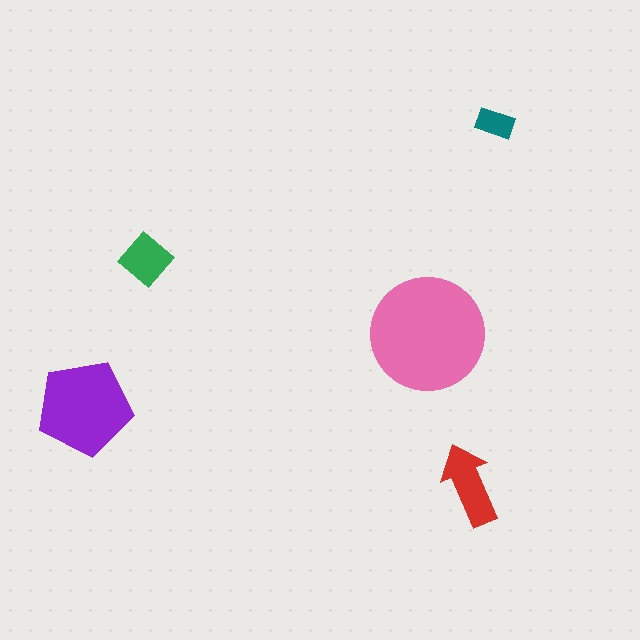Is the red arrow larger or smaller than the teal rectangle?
Larger.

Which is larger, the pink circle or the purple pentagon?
The pink circle.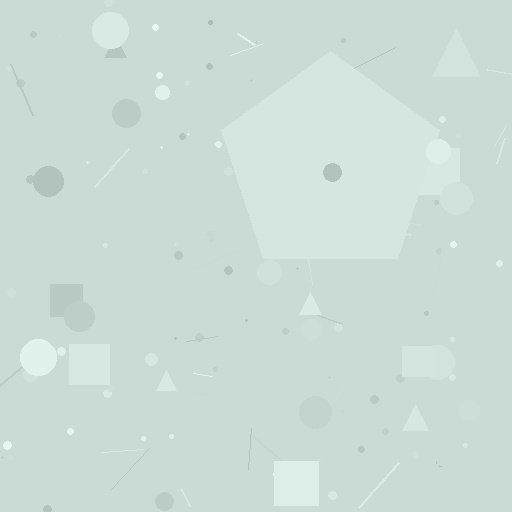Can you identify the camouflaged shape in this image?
The camouflaged shape is a pentagon.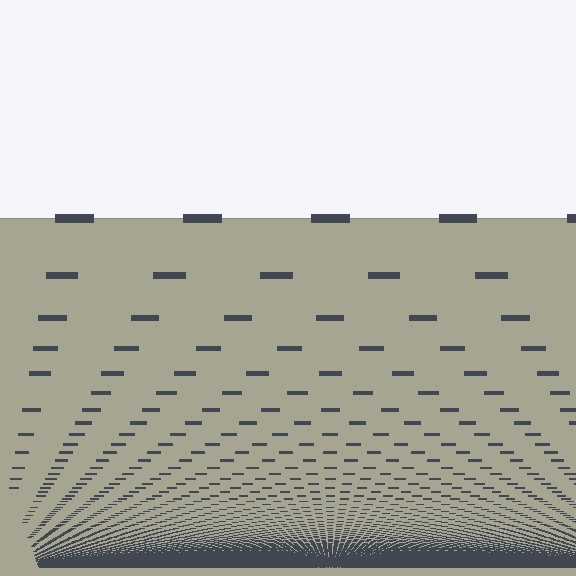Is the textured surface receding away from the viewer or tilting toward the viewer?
The surface appears to tilt toward the viewer. Texture elements get larger and sparser toward the top.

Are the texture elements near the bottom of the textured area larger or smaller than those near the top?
Smaller. The gradient is inverted — elements near the bottom are smaller and denser.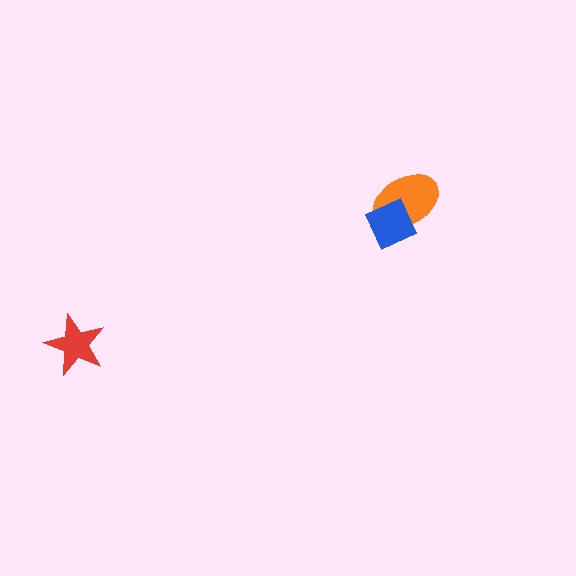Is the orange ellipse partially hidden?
Yes, it is partially covered by another shape.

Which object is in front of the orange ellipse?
The blue diamond is in front of the orange ellipse.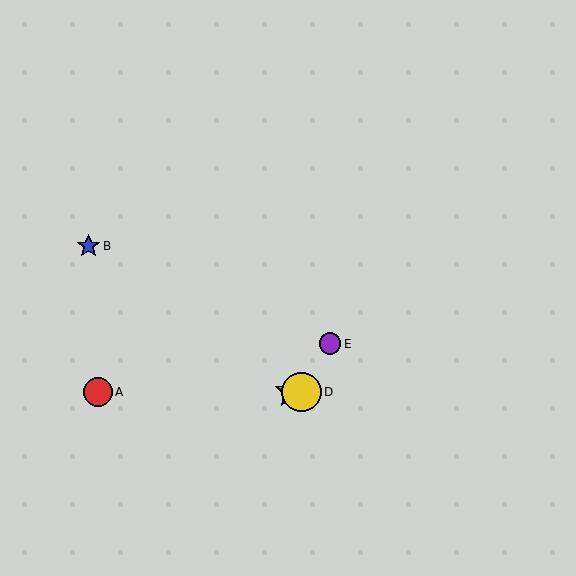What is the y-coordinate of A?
Object A is at y≈392.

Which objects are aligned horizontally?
Objects A, C, D are aligned horizontally.